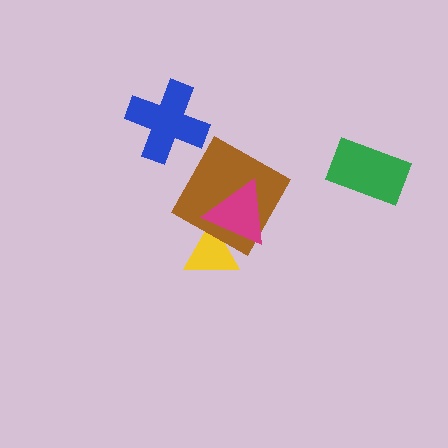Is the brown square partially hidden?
Yes, it is partially covered by another shape.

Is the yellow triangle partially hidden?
Yes, it is partially covered by another shape.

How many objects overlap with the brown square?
2 objects overlap with the brown square.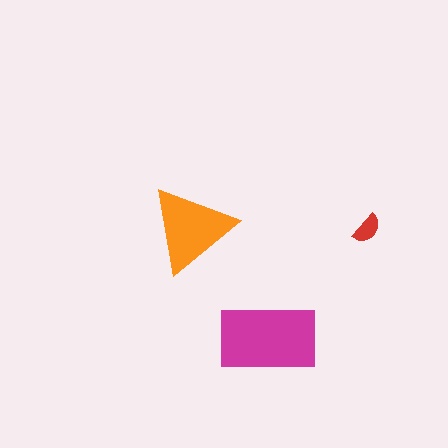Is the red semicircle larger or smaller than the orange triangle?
Smaller.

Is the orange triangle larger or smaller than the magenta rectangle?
Smaller.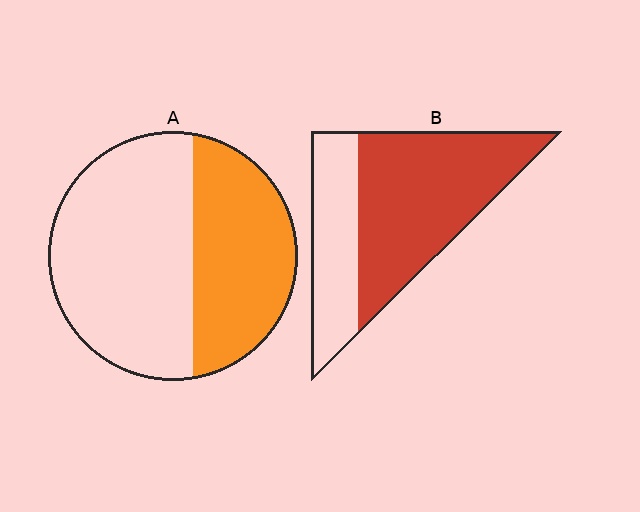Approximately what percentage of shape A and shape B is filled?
A is approximately 40% and B is approximately 65%.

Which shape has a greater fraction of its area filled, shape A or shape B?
Shape B.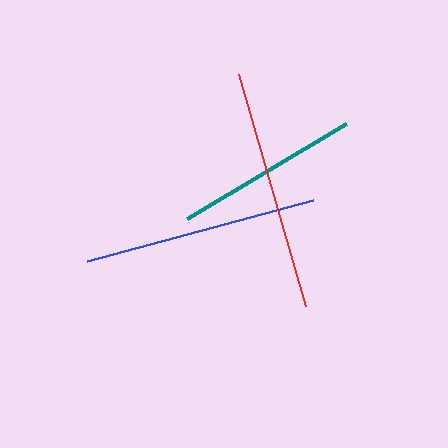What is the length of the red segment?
The red segment is approximately 242 pixels long.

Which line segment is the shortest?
The teal line is the shortest at approximately 185 pixels.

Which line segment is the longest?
The red line is the longest at approximately 242 pixels.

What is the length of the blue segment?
The blue segment is approximately 234 pixels long.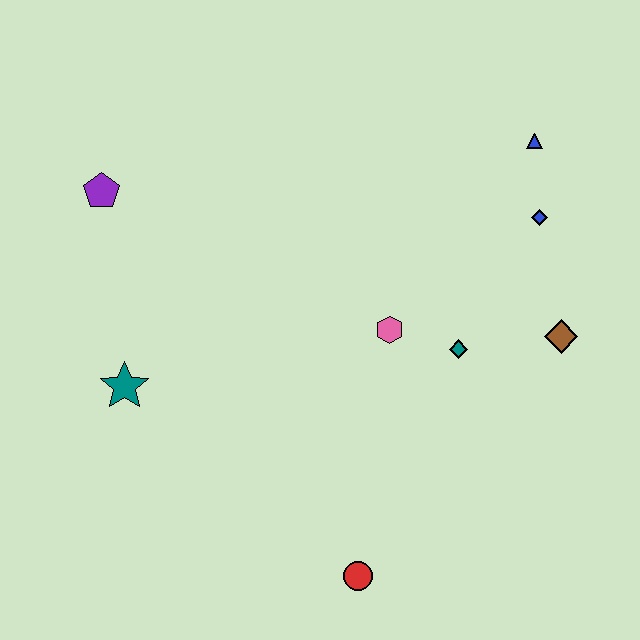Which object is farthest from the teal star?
The blue triangle is farthest from the teal star.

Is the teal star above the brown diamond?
No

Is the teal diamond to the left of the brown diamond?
Yes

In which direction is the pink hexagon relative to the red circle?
The pink hexagon is above the red circle.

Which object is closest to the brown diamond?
The teal diamond is closest to the brown diamond.